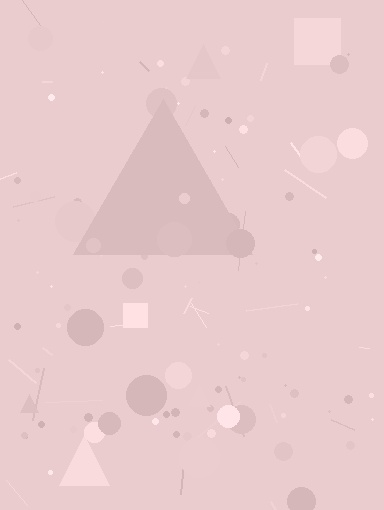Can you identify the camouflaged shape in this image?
The camouflaged shape is a triangle.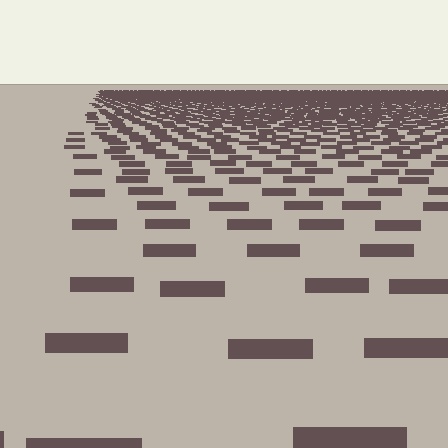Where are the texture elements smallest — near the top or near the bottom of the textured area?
Near the top.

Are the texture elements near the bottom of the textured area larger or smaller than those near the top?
Larger. Near the bottom, elements are closer to the viewer and appear at a bigger on-screen size.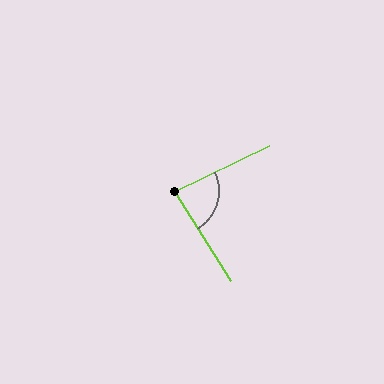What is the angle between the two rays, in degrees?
Approximately 84 degrees.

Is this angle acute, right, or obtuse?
It is acute.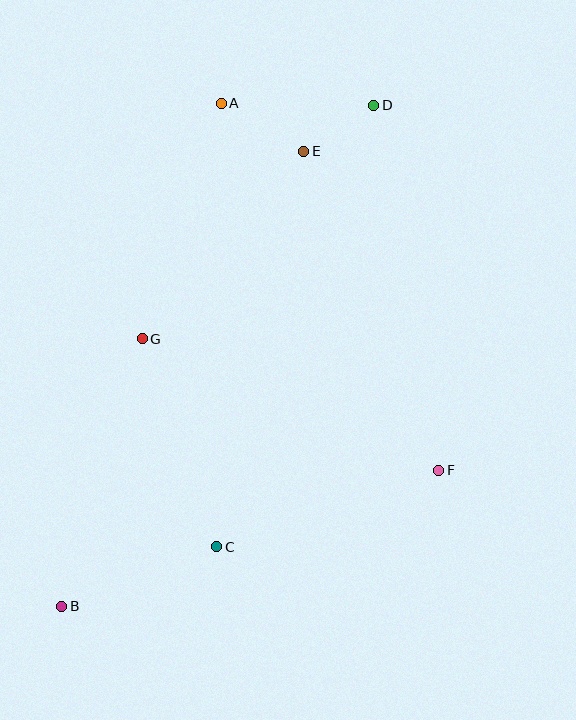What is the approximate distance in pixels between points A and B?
The distance between A and B is approximately 528 pixels.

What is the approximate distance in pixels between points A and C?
The distance between A and C is approximately 444 pixels.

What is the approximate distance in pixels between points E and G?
The distance between E and G is approximately 247 pixels.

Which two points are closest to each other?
Points D and E are closest to each other.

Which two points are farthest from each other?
Points B and D are farthest from each other.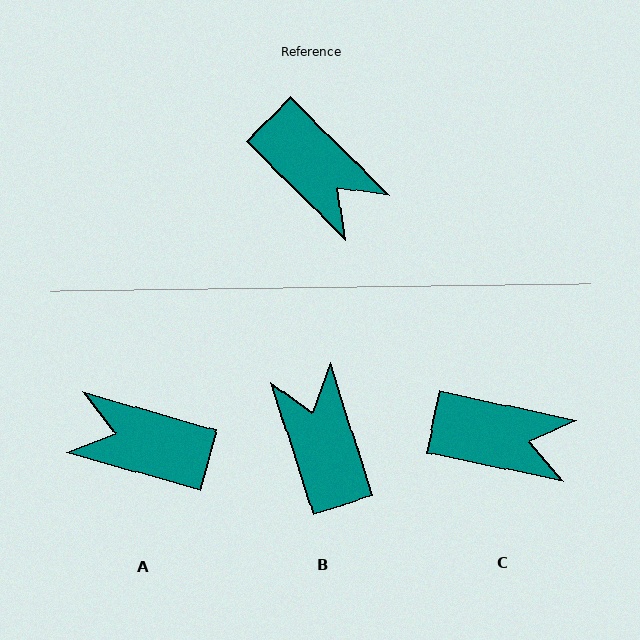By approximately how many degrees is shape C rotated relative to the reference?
Approximately 33 degrees counter-clockwise.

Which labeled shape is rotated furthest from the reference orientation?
B, about 152 degrees away.